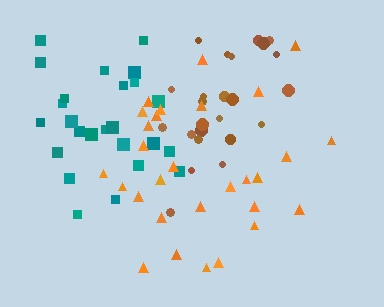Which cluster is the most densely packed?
Brown.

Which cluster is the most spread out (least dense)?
Orange.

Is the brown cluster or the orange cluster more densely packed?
Brown.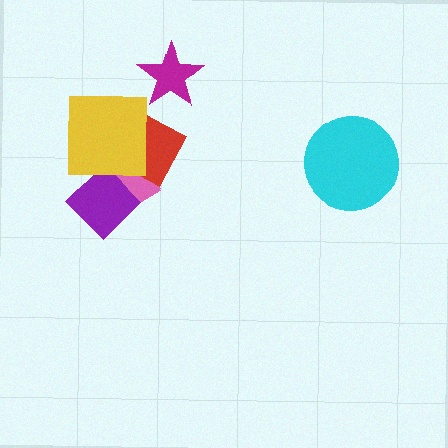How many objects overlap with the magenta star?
0 objects overlap with the magenta star.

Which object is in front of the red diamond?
The yellow square is in front of the red diamond.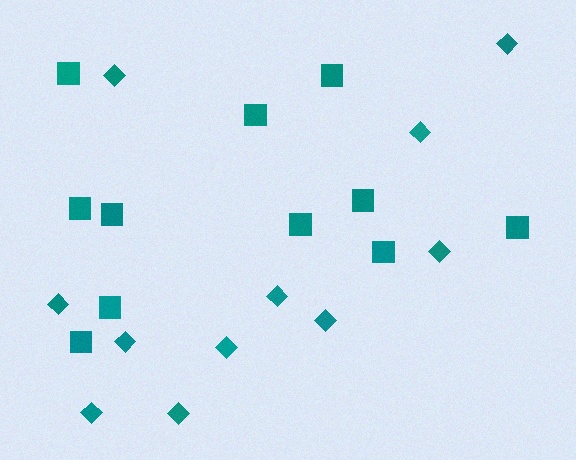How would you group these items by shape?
There are 2 groups: one group of squares (11) and one group of diamonds (11).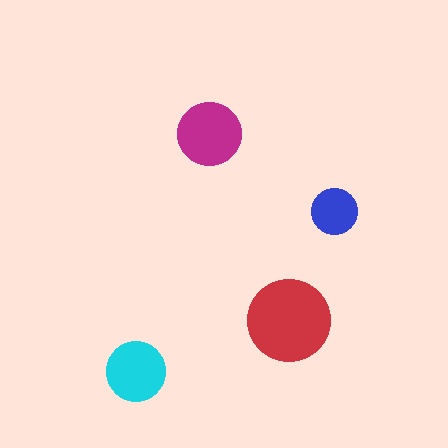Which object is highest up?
The magenta circle is topmost.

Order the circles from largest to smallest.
the red one, the magenta one, the cyan one, the blue one.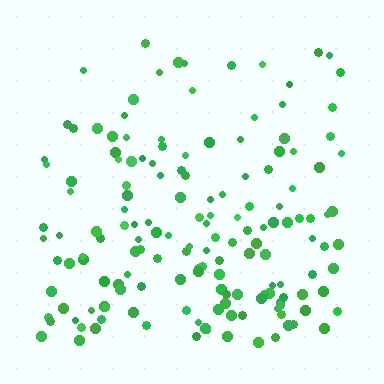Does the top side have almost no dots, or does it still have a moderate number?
Still a moderate number, just noticeably fewer than the bottom.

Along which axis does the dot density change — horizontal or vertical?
Vertical.